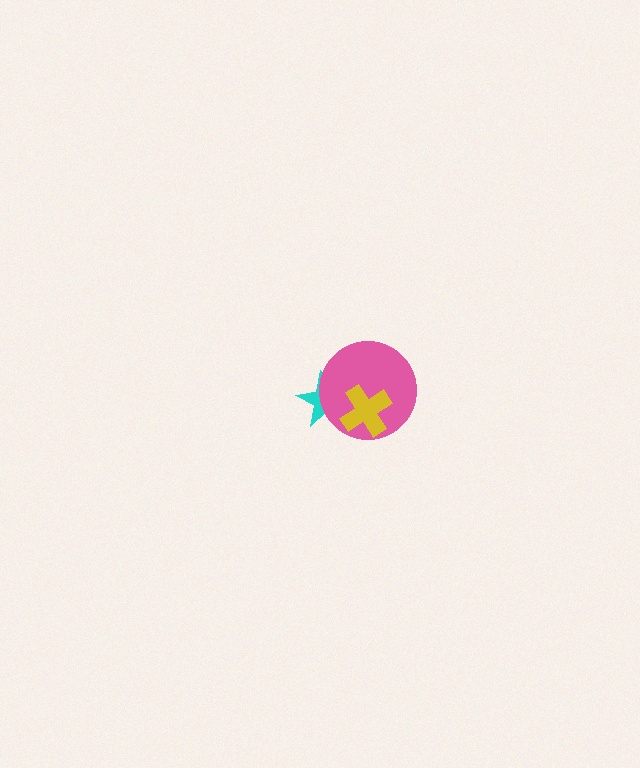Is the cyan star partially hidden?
Yes, it is partially covered by another shape.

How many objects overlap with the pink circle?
2 objects overlap with the pink circle.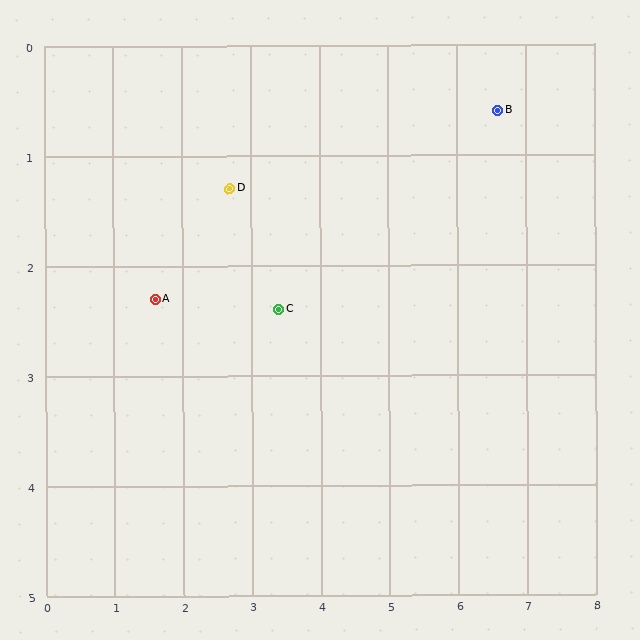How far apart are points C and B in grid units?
Points C and B are about 3.7 grid units apart.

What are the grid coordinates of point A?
Point A is at approximately (1.6, 2.3).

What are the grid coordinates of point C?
Point C is at approximately (3.4, 2.4).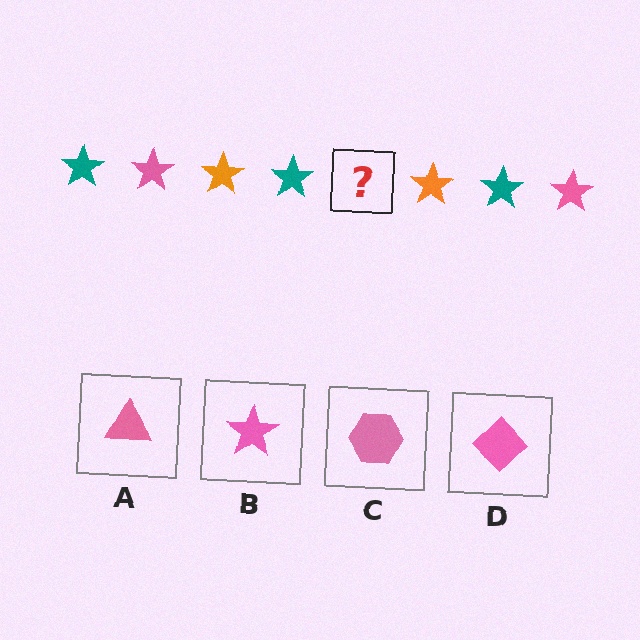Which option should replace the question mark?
Option B.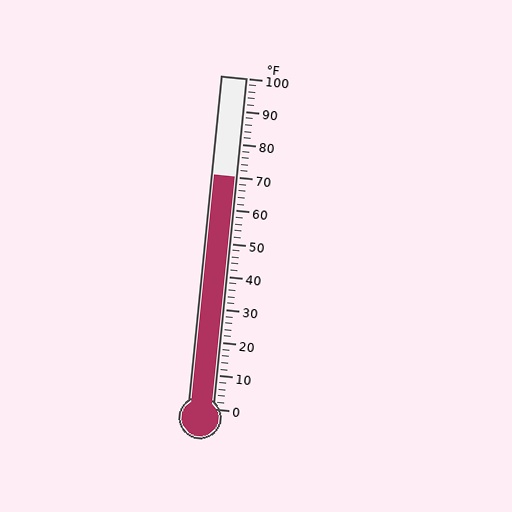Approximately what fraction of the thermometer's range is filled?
The thermometer is filled to approximately 70% of its range.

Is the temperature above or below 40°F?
The temperature is above 40°F.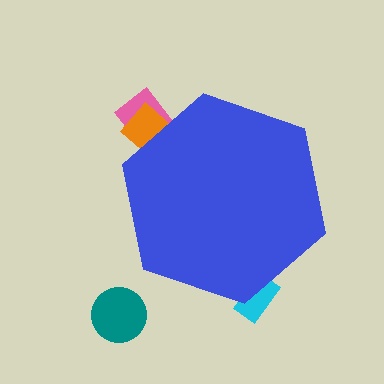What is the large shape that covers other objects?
A blue hexagon.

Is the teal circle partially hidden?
No, the teal circle is fully visible.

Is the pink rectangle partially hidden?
Yes, the pink rectangle is partially hidden behind the blue hexagon.